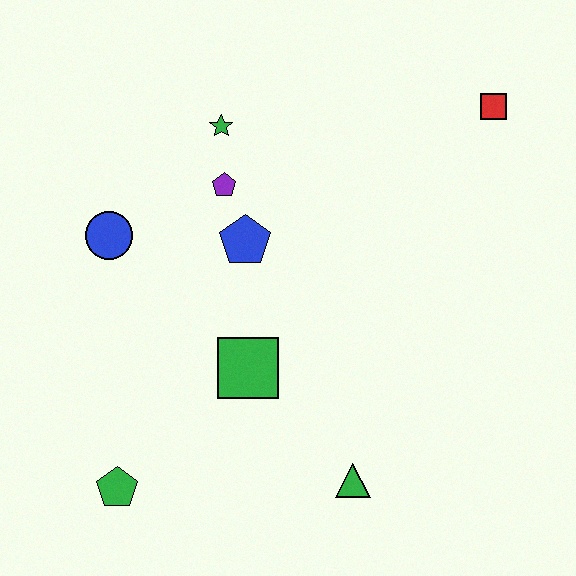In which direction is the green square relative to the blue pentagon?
The green square is below the blue pentagon.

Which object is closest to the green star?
The purple pentagon is closest to the green star.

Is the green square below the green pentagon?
No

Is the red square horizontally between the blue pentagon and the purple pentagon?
No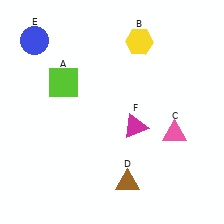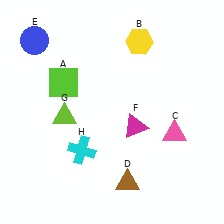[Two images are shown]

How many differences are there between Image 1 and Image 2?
There are 2 differences between the two images.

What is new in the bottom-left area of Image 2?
A cyan cross (H) was added in the bottom-left area of Image 2.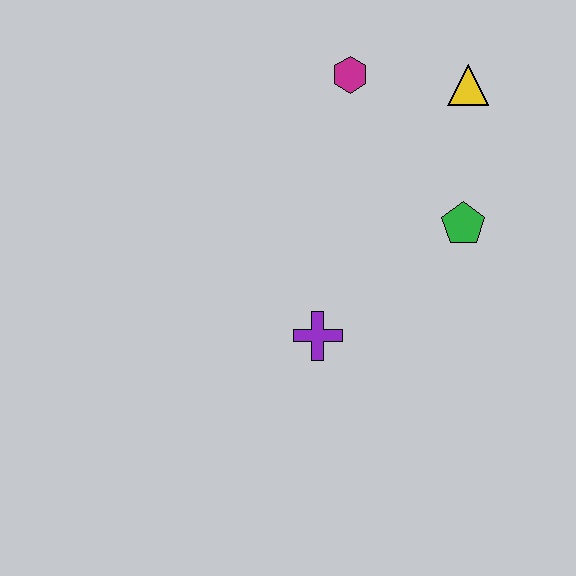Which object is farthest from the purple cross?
The yellow triangle is farthest from the purple cross.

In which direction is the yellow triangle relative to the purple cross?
The yellow triangle is above the purple cross.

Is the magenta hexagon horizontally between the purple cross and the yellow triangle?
Yes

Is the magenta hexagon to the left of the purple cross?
No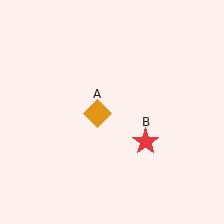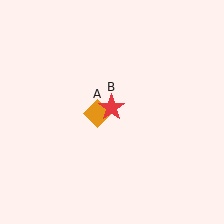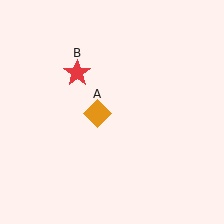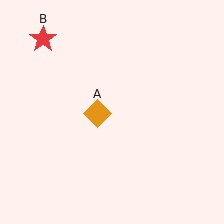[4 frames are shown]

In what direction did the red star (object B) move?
The red star (object B) moved up and to the left.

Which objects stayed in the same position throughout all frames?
Orange diamond (object A) remained stationary.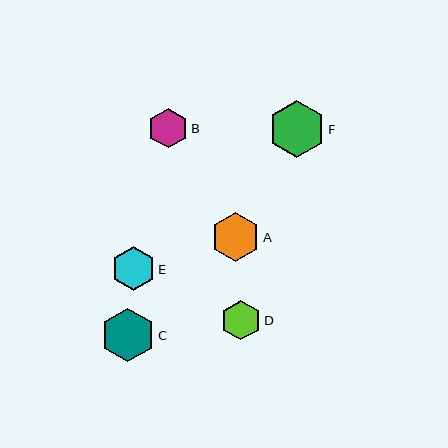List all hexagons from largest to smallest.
From largest to smallest: F, C, A, E, D, B.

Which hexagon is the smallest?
Hexagon B is the smallest with a size of approximately 40 pixels.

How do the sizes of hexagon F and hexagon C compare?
Hexagon F and hexagon C are approximately the same size.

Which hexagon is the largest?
Hexagon F is the largest with a size of approximately 57 pixels.